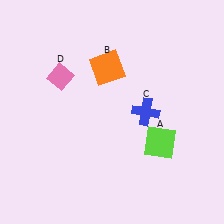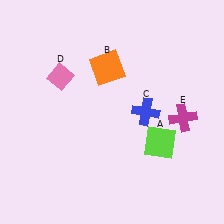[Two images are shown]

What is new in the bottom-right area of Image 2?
A magenta cross (E) was added in the bottom-right area of Image 2.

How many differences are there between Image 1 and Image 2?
There is 1 difference between the two images.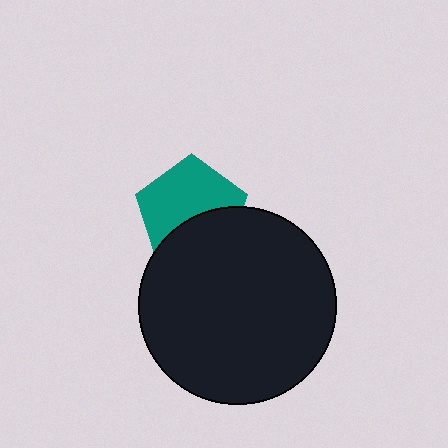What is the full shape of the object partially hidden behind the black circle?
The partially hidden object is a teal pentagon.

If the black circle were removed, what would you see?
You would see the complete teal pentagon.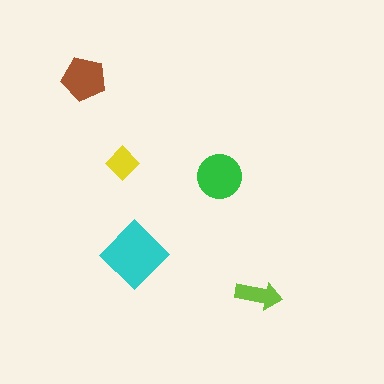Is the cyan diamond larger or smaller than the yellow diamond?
Larger.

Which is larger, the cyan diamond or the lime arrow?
The cyan diamond.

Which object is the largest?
The cyan diamond.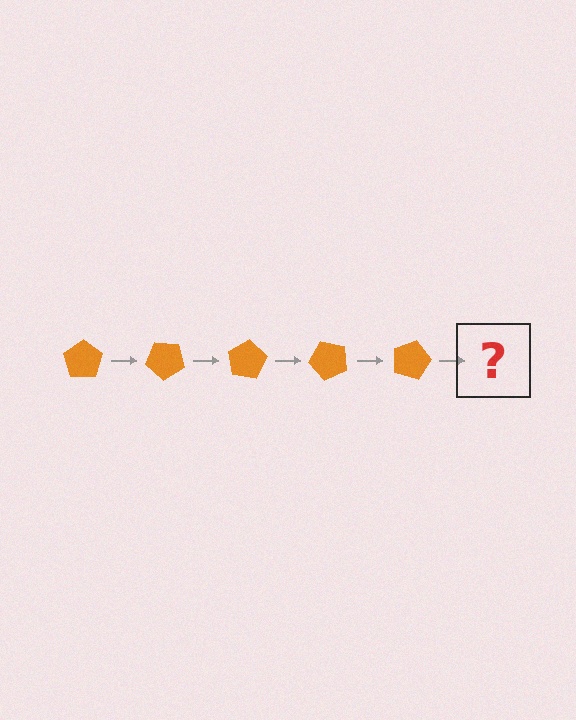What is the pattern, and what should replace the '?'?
The pattern is that the pentagon rotates 40 degrees each step. The '?' should be an orange pentagon rotated 200 degrees.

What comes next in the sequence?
The next element should be an orange pentagon rotated 200 degrees.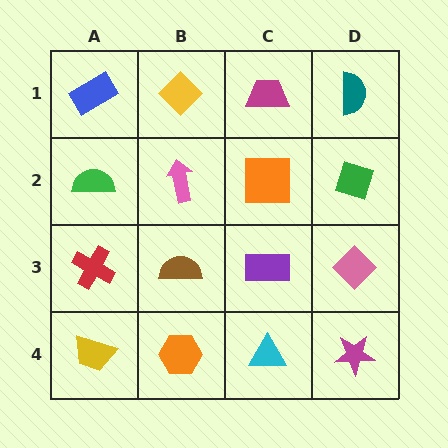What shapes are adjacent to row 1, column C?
An orange square (row 2, column C), a yellow diamond (row 1, column B), a teal semicircle (row 1, column D).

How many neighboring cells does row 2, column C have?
4.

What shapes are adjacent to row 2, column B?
A yellow diamond (row 1, column B), a brown semicircle (row 3, column B), a green semicircle (row 2, column A), an orange square (row 2, column C).